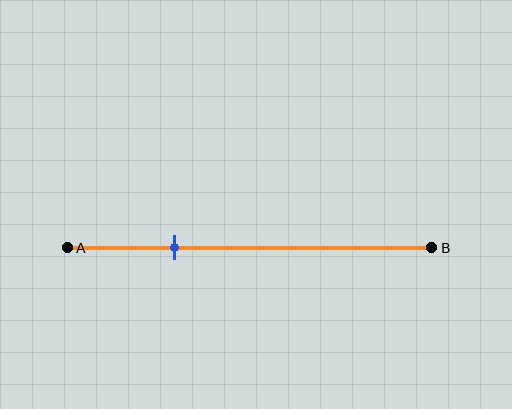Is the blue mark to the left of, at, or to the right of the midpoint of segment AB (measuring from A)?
The blue mark is to the left of the midpoint of segment AB.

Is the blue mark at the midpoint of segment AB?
No, the mark is at about 30% from A, not at the 50% midpoint.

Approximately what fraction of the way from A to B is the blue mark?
The blue mark is approximately 30% of the way from A to B.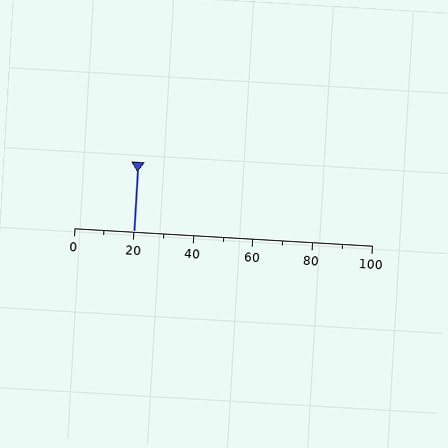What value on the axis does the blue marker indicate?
The marker indicates approximately 20.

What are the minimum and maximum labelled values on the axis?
The axis runs from 0 to 100.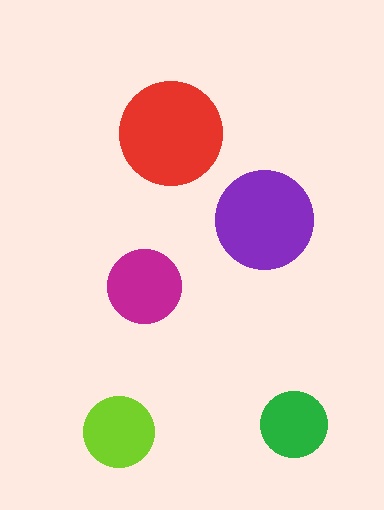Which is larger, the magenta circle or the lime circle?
The magenta one.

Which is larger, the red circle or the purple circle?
The red one.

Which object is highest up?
The red circle is topmost.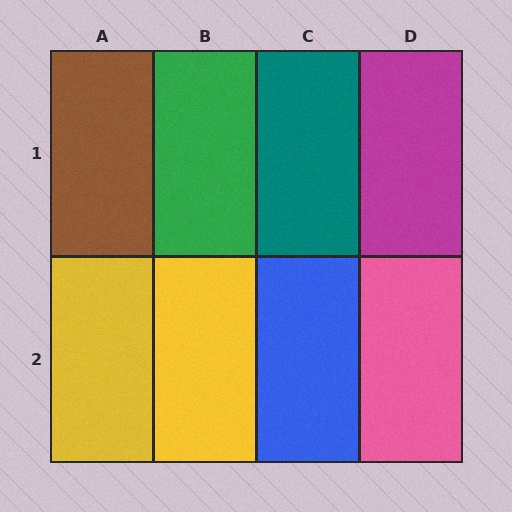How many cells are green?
1 cell is green.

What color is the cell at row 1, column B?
Green.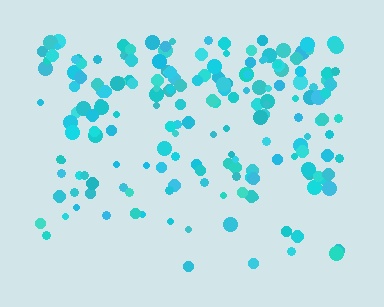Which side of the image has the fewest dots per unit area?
The bottom.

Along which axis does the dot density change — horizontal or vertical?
Vertical.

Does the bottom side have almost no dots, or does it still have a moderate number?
Still a moderate number, just noticeably fewer than the top.